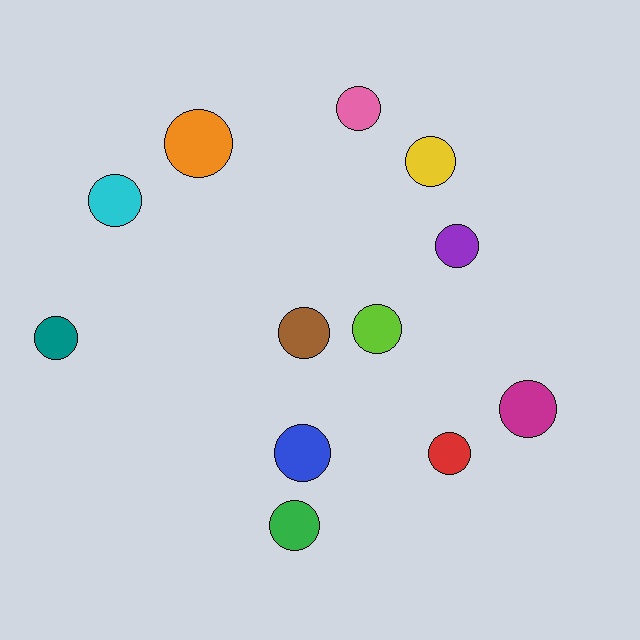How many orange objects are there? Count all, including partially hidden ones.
There is 1 orange object.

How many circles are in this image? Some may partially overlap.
There are 12 circles.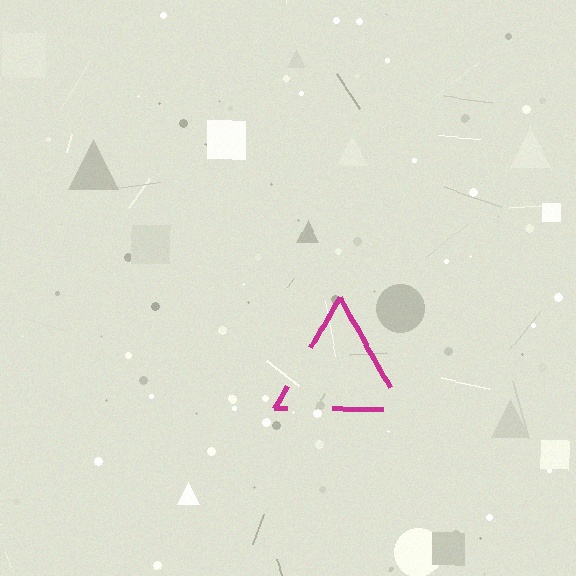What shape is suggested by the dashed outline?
The dashed outline suggests a triangle.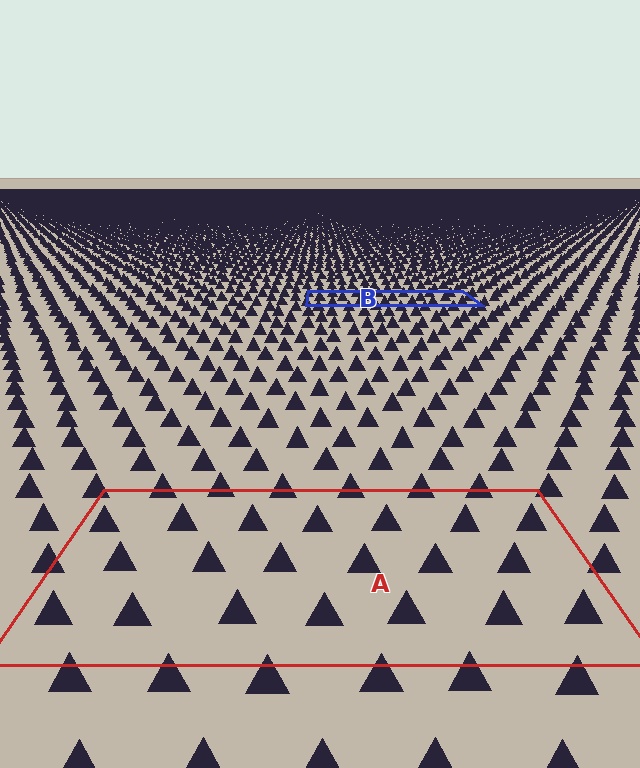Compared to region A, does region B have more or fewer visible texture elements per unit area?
Region B has more texture elements per unit area — they are packed more densely because it is farther away.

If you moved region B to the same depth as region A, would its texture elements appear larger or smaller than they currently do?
They would appear larger. At a closer depth, the same texture elements are projected at a bigger on-screen size.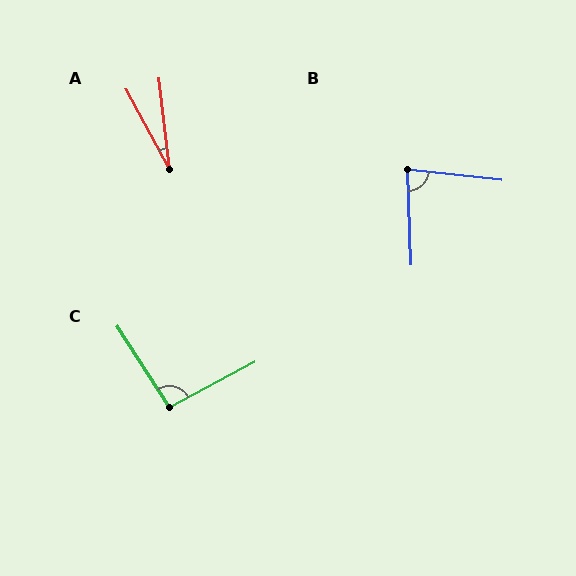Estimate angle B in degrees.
Approximately 82 degrees.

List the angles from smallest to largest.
A (22°), B (82°), C (95°).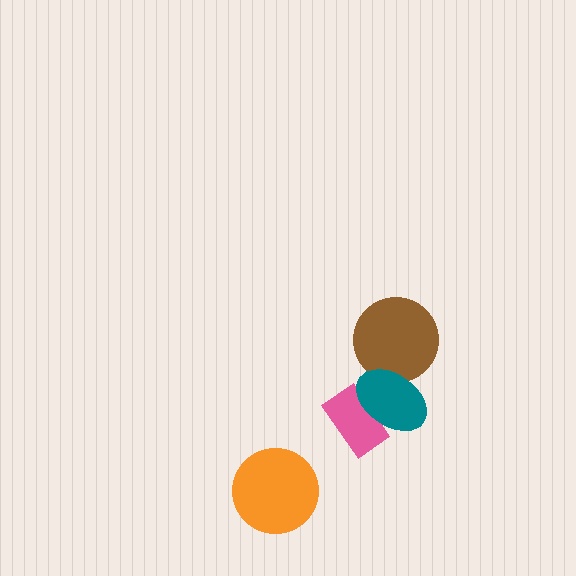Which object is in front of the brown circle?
The teal ellipse is in front of the brown circle.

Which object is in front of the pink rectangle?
The teal ellipse is in front of the pink rectangle.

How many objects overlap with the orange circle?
0 objects overlap with the orange circle.